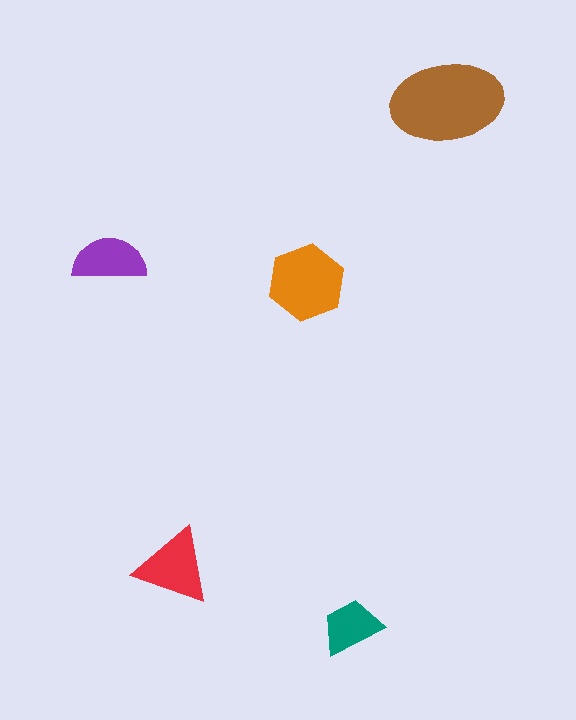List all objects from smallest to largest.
The teal trapezoid, the purple semicircle, the red triangle, the orange hexagon, the brown ellipse.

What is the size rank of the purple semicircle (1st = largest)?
4th.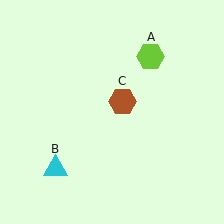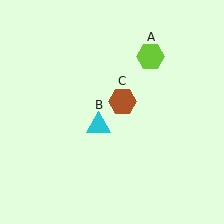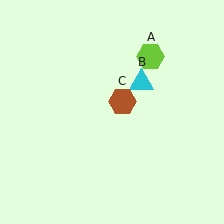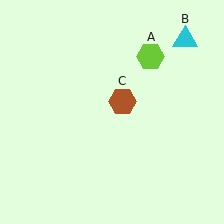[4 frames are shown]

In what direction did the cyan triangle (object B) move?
The cyan triangle (object B) moved up and to the right.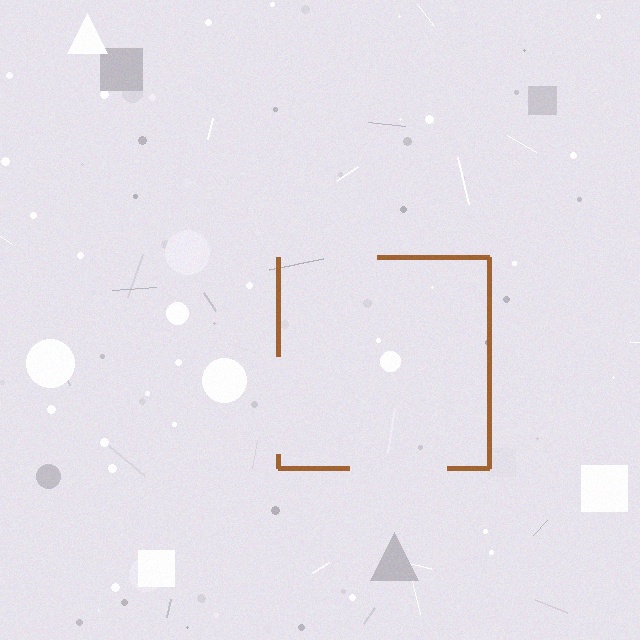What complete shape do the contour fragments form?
The contour fragments form a square.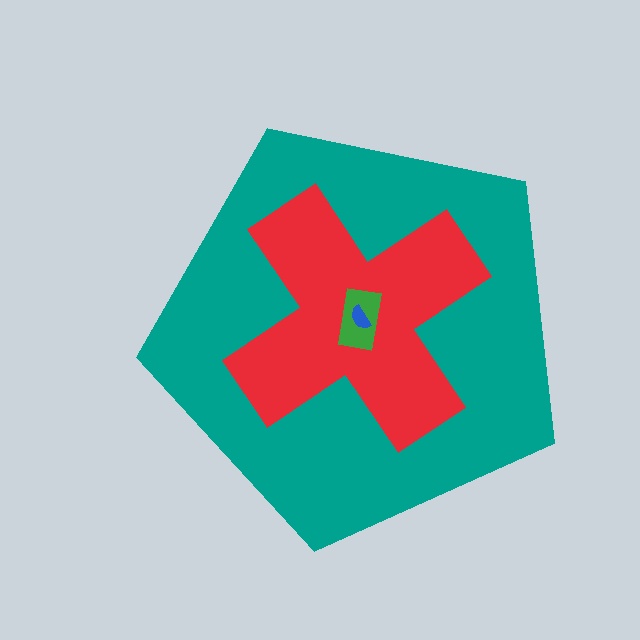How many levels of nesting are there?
4.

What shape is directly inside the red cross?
The green rectangle.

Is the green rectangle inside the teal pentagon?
Yes.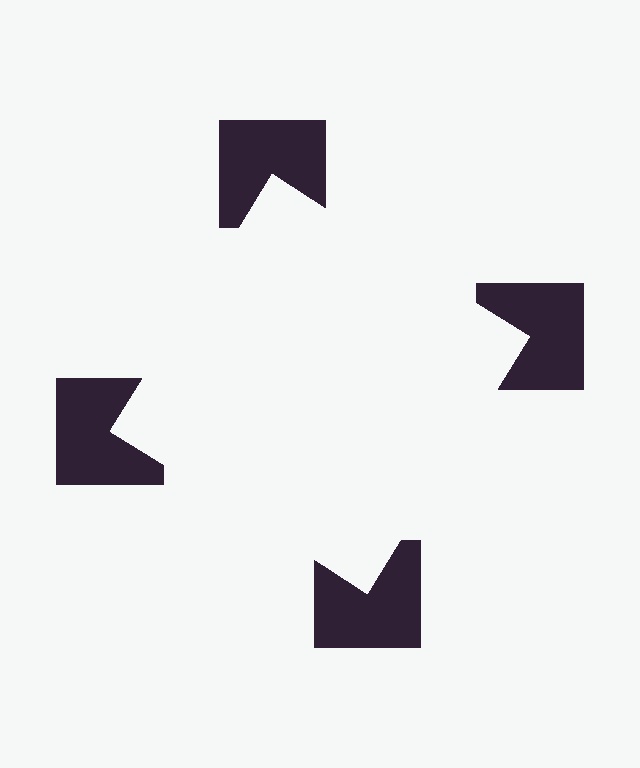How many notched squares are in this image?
There are 4 — one at each vertex of the illusory square.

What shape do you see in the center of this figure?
An illusory square — its edges are inferred from the aligned wedge cuts in the notched squares, not physically drawn.